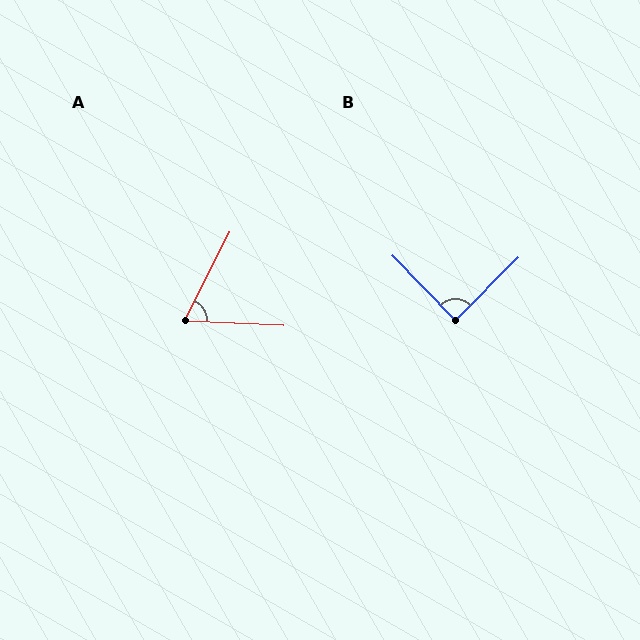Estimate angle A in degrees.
Approximately 66 degrees.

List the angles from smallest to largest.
A (66°), B (90°).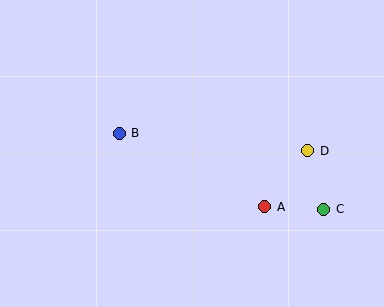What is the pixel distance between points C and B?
The distance between C and B is 218 pixels.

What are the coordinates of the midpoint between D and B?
The midpoint between D and B is at (214, 142).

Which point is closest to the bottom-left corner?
Point B is closest to the bottom-left corner.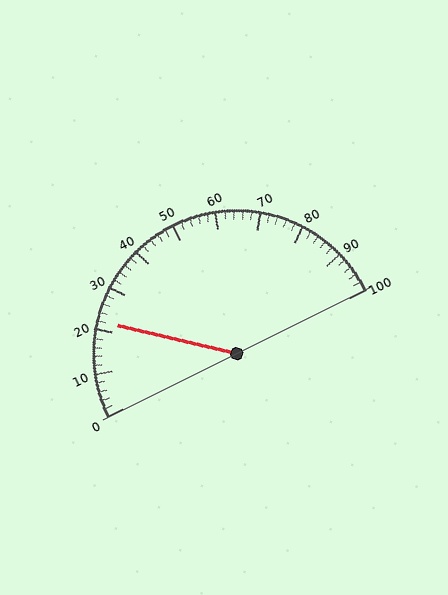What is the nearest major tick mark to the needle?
The nearest major tick mark is 20.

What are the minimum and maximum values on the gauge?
The gauge ranges from 0 to 100.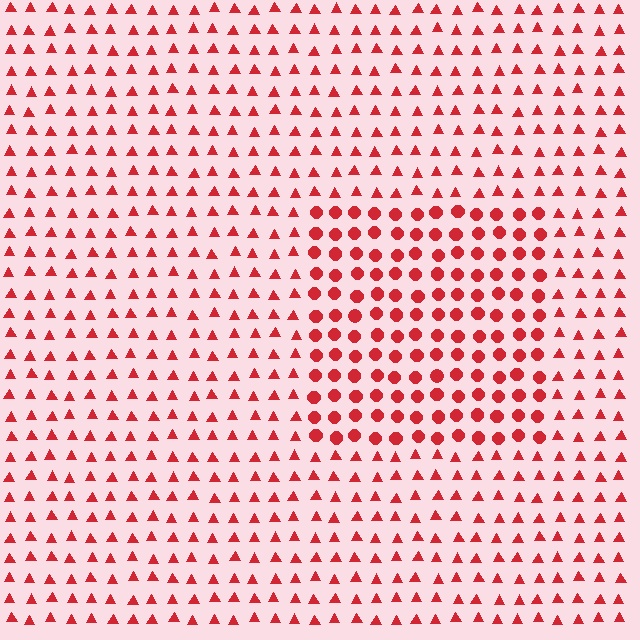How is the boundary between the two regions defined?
The boundary is defined by a change in element shape: circles inside vs. triangles outside. All elements share the same color and spacing.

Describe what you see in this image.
The image is filled with small red elements arranged in a uniform grid. A rectangle-shaped region contains circles, while the surrounding area contains triangles. The boundary is defined purely by the change in element shape.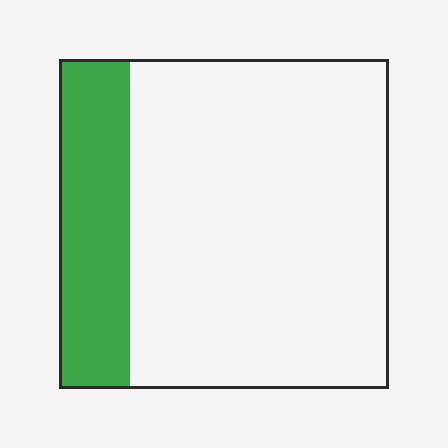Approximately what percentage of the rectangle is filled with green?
Approximately 20%.